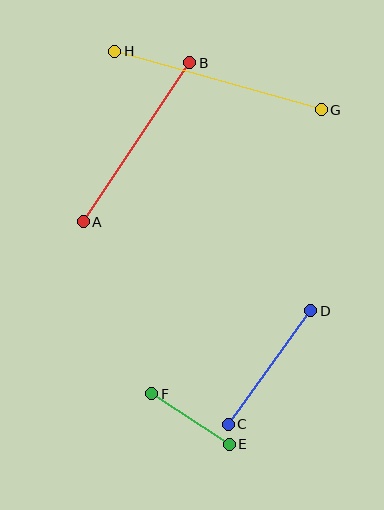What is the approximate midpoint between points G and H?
The midpoint is at approximately (218, 81) pixels.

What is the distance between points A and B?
The distance is approximately 191 pixels.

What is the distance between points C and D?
The distance is approximately 140 pixels.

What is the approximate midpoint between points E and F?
The midpoint is at approximately (190, 419) pixels.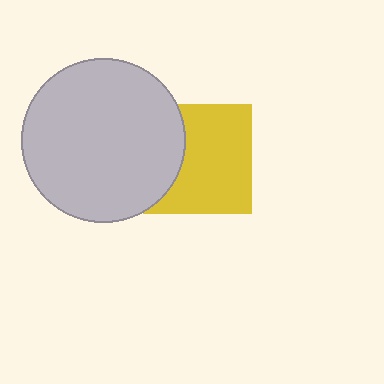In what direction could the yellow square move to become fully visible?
The yellow square could move right. That would shift it out from behind the light gray circle entirely.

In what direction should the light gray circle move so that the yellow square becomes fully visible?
The light gray circle should move left. That is the shortest direction to clear the overlap and leave the yellow square fully visible.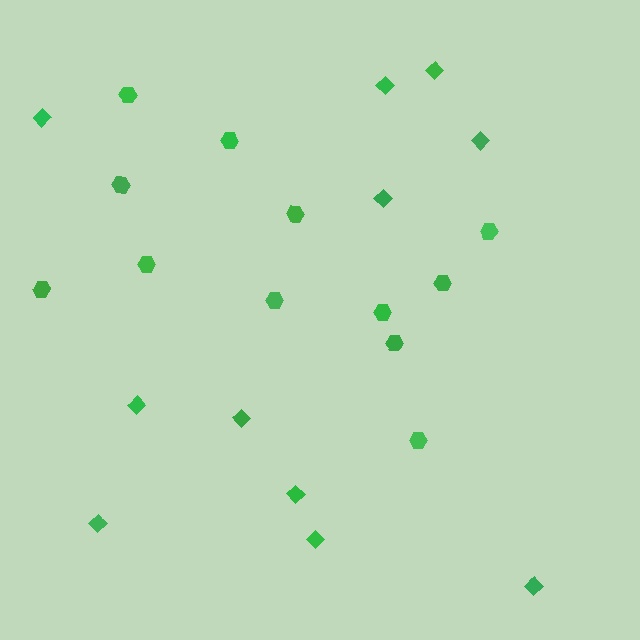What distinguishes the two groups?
There are 2 groups: one group of diamonds (11) and one group of hexagons (12).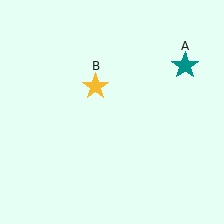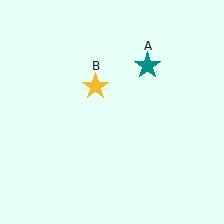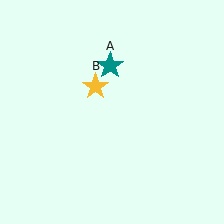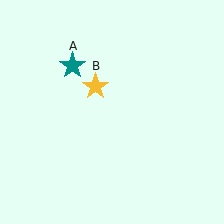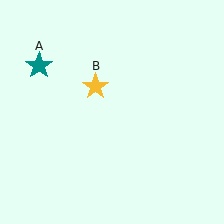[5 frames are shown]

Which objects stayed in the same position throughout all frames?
Yellow star (object B) remained stationary.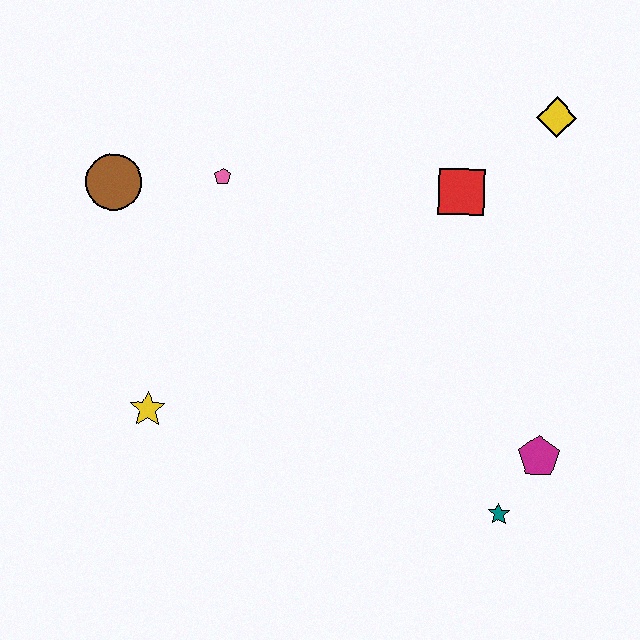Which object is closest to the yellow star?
The brown circle is closest to the yellow star.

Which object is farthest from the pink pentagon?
The teal star is farthest from the pink pentagon.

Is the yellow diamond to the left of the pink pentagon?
No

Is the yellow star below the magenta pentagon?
No